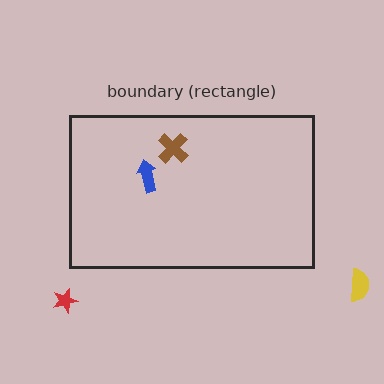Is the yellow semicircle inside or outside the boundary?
Outside.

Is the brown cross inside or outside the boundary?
Inside.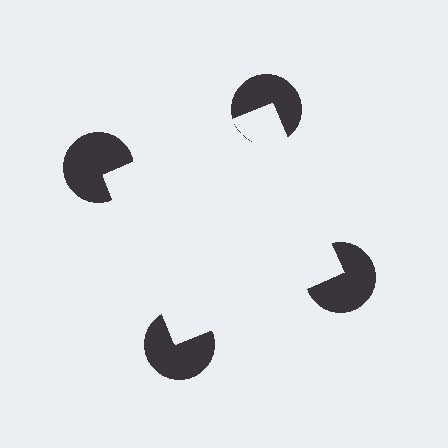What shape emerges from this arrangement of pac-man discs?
An illusory square — its edges are inferred from the aligned wedge cuts in the pac-man discs, not physically drawn.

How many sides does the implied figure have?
4 sides.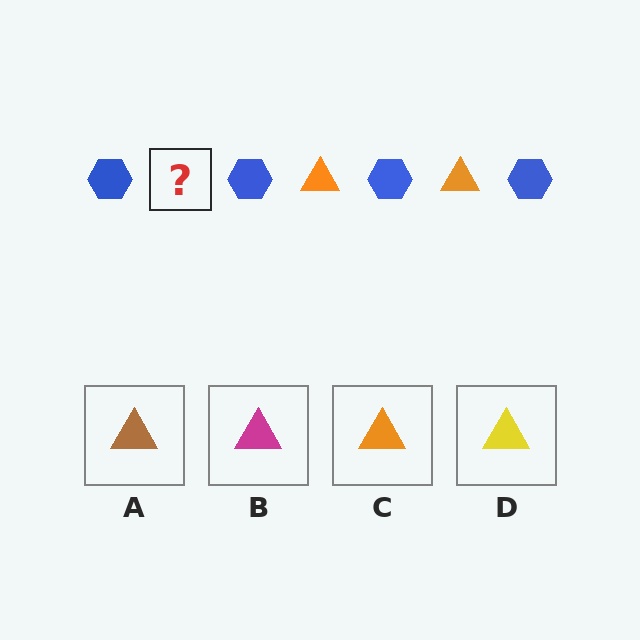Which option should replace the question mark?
Option C.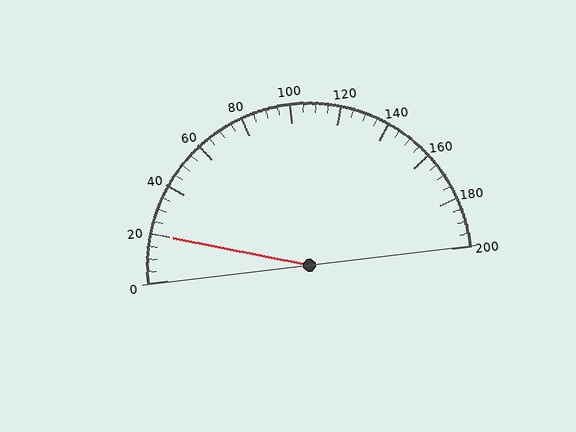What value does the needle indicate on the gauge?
The needle indicates approximately 20.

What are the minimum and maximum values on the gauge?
The gauge ranges from 0 to 200.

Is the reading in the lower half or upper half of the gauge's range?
The reading is in the lower half of the range (0 to 200).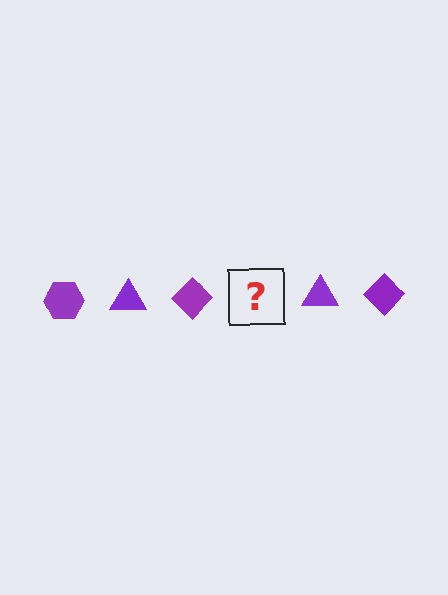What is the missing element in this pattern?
The missing element is a purple hexagon.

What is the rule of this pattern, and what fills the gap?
The rule is that the pattern cycles through hexagon, triangle, diamond shapes in purple. The gap should be filled with a purple hexagon.